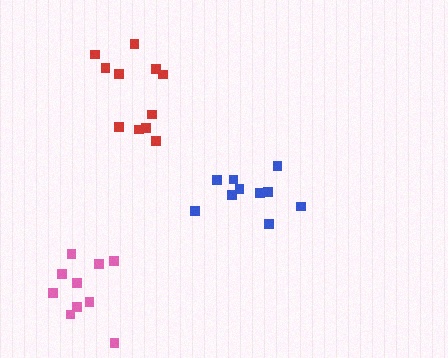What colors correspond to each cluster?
The clusters are colored: blue, red, pink.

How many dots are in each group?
Group 1: 10 dots, Group 2: 11 dots, Group 3: 10 dots (31 total).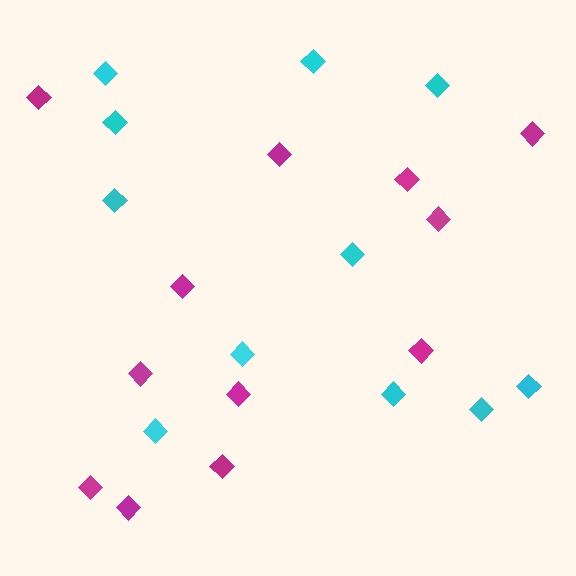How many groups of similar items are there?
There are 2 groups: one group of magenta diamonds (12) and one group of cyan diamonds (11).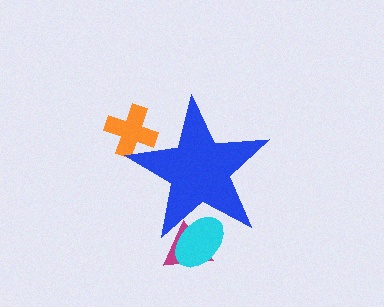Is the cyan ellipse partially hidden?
Yes, the cyan ellipse is partially hidden behind the blue star.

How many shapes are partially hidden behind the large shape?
3 shapes are partially hidden.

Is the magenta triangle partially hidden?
Yes, the magenta triangle is partially hidden behind the blue star.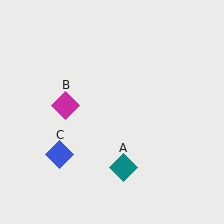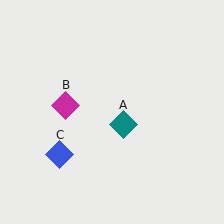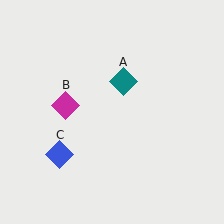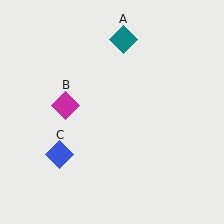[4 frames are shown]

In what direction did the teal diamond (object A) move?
The teal diamond (object A) moved up.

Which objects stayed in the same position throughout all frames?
Magenta diamond (object B) and blue diamond (object C) remained stationary.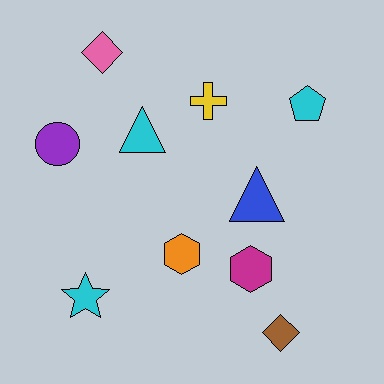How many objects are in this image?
There are 10 objects.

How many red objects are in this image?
There are no red objects.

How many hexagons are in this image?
There are 2 hexagons.